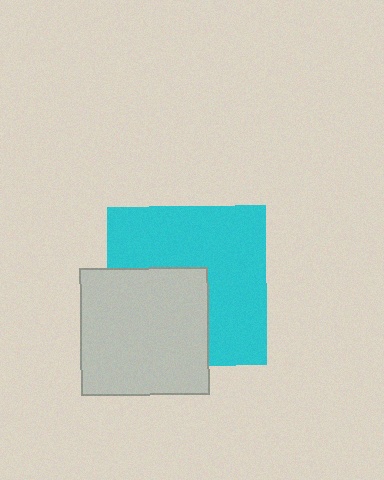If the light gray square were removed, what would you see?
You would see the complete cyan square.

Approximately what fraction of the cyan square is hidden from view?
Roughly 39% of the cyan square is hidden behind the light gray square.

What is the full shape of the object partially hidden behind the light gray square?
The partially hidden object is a cyan square.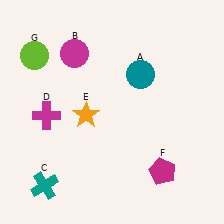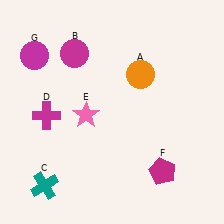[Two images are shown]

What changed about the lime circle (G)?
In Image 1, G is lime. In Image 2, it changed to magenta.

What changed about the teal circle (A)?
In Image 1, A is teal. In Image 2, it changed to orange.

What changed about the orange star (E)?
In Image 1, E is orange. In Image 2, it changed to pink.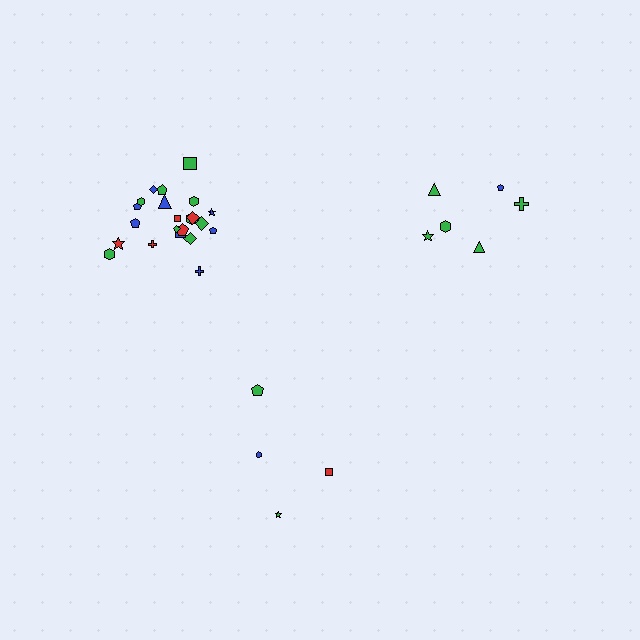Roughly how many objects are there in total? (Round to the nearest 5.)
Roughly 30 objects in total.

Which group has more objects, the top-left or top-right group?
The top-left group.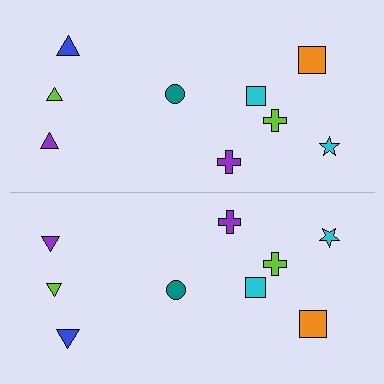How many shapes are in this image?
There are 18 shapes in this image.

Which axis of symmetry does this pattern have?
The pattern has a horizontal axis of symmetry running through the center of the image.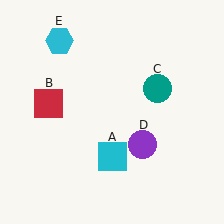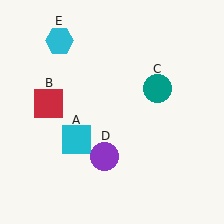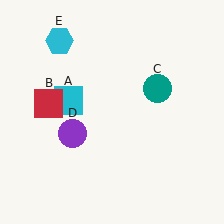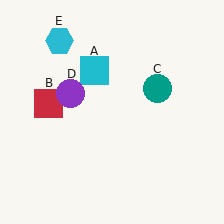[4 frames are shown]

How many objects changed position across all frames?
2 objects changed position: cyan square (object A), purple circle (object D).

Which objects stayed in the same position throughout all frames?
Red square (object B) and teal circle (object C) and cyan hexagon (object E) remained stationary.